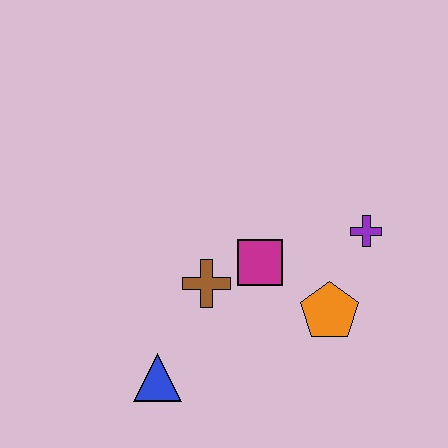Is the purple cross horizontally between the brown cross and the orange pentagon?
No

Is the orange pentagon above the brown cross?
No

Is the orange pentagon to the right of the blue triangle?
Yes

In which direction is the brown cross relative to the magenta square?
The brown cross is to the left of the magenta square.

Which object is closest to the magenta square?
The brown cross is closest to the magenta square.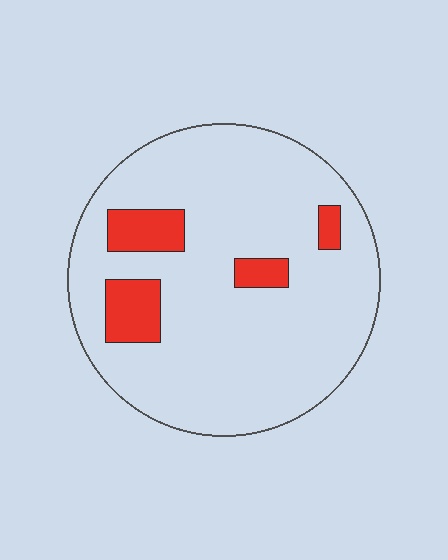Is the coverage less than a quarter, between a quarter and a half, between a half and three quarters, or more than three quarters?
Less than a quarter.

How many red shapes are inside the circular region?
4.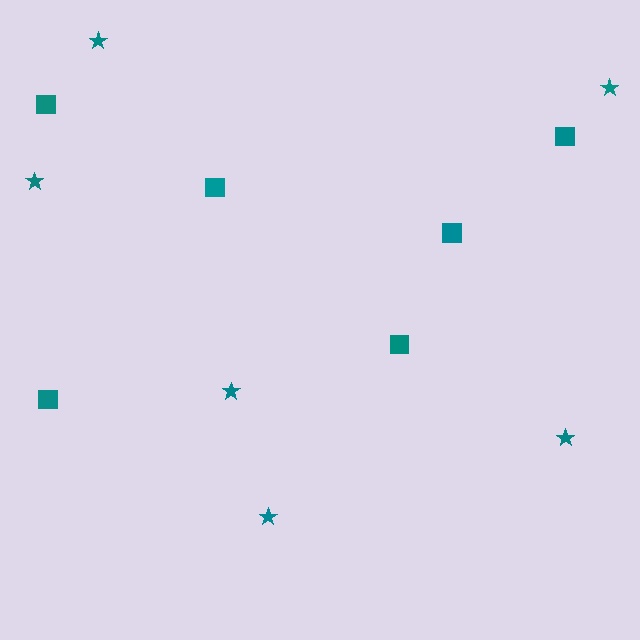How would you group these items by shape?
There are 2 groups: one group of squares (6) and one group of stars (6).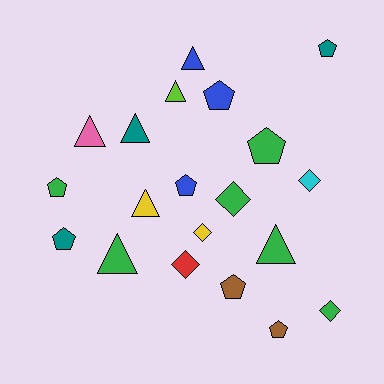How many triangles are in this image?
There are 7 triangles.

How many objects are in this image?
There are 20 objects.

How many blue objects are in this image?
There are 3 blue objects.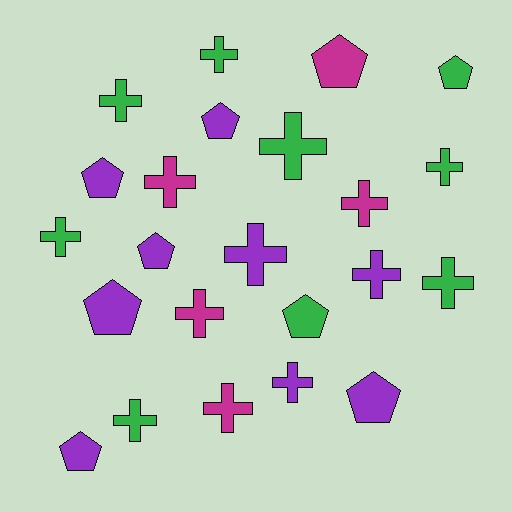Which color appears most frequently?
Purple, with 9 objects.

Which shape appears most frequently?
Cross, with 14 objects.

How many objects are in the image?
There are 23 objects.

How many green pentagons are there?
There are 2 green pentagons.